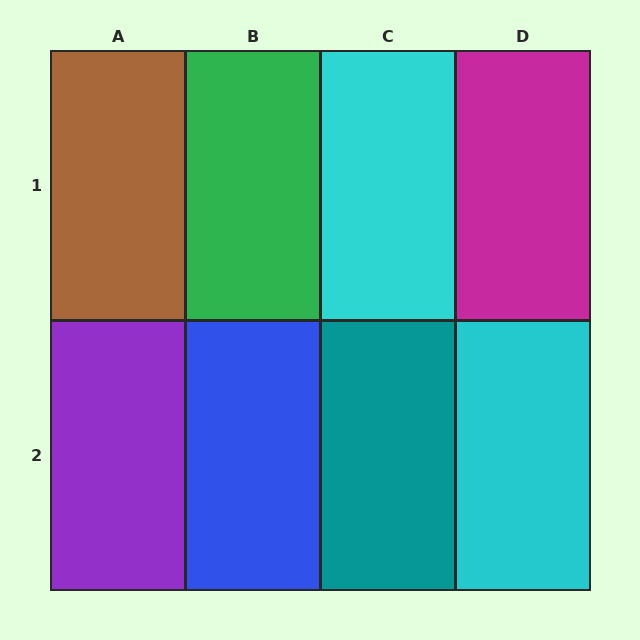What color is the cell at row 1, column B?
Green.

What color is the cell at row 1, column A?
Brown.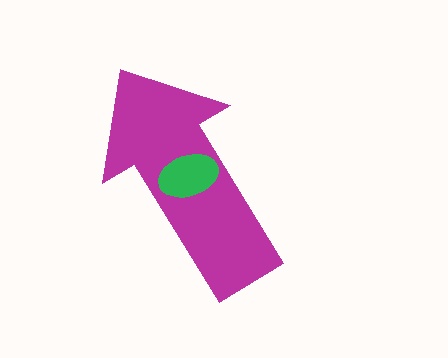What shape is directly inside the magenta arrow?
The green ellipse.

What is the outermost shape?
The magenta arrow.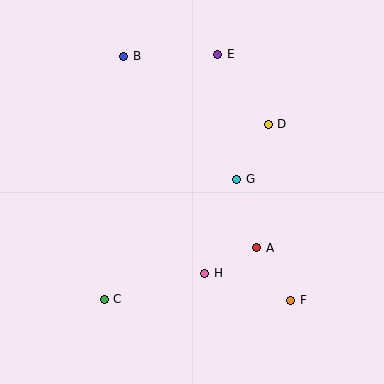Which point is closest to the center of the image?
Point G at (237, 179) is closest to the center.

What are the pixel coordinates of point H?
Point H is at (205, 273).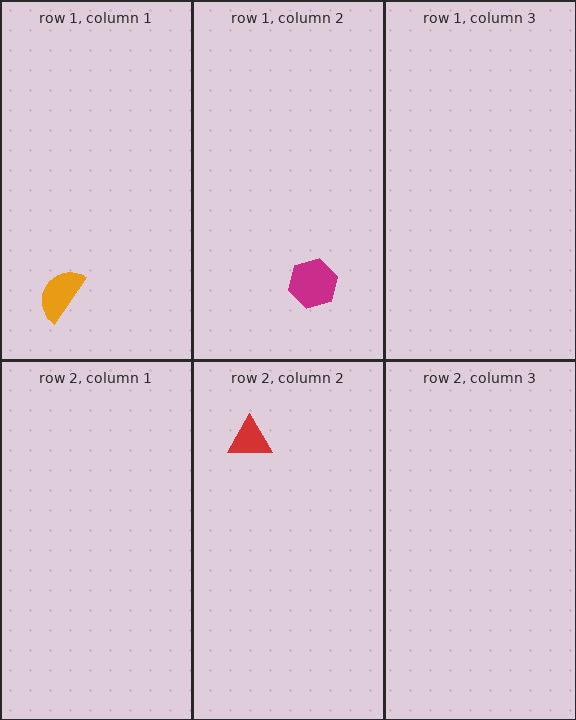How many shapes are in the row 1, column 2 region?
1.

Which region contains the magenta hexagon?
The row 1, column 2 region.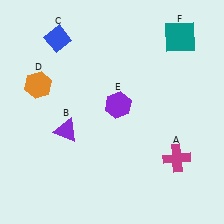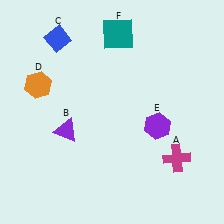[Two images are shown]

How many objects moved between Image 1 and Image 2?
2 objects moved between the two images.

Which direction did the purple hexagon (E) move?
The purple hexagon (E) moved right.